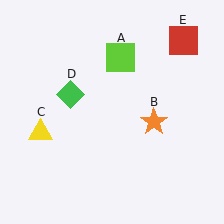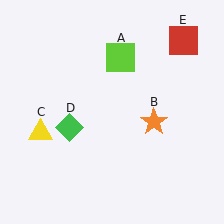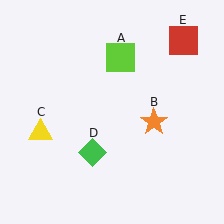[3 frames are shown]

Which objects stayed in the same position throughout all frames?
Lime square (object A) and orange star (object B) and yellow triangle (object C) and red square (object E) remained stationary.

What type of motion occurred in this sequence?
The green diamond (object D) rotated counterclockwise around the center of the scene.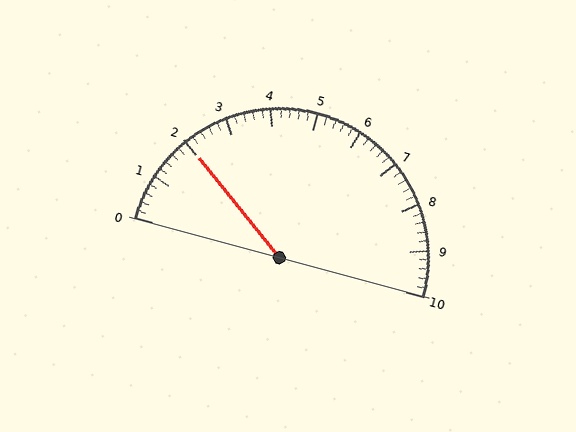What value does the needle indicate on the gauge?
The needle indicates approximately 2.0.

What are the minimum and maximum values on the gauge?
The gauge ranges from 0 to 10.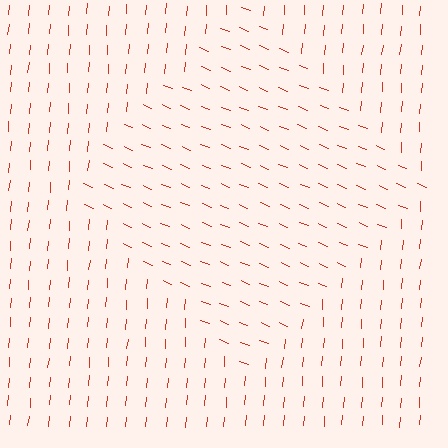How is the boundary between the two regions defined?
The boundary is defined purely by a change in line orientation (approximately 72 degrees difference). All lines are the same color and thickness.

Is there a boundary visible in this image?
Yes, there is a texture boundary formed by a change in line orientation.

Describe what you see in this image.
The image is filled with small red line segments. A diamond region in the image has lines oriented differently from the surrounding lines, creating a visible texture boundary.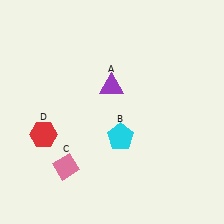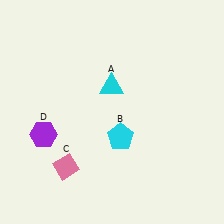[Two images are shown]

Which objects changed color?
A changed from purple to cyan. D changed from red to purple.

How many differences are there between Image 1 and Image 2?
There are 2 differences between the two images.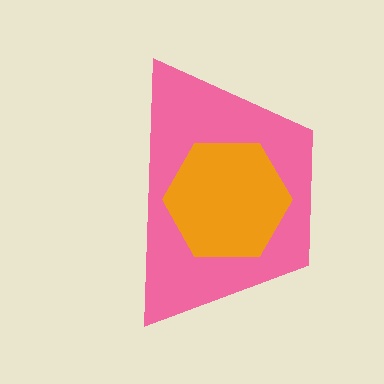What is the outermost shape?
The pink trapezoid.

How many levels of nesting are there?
2.